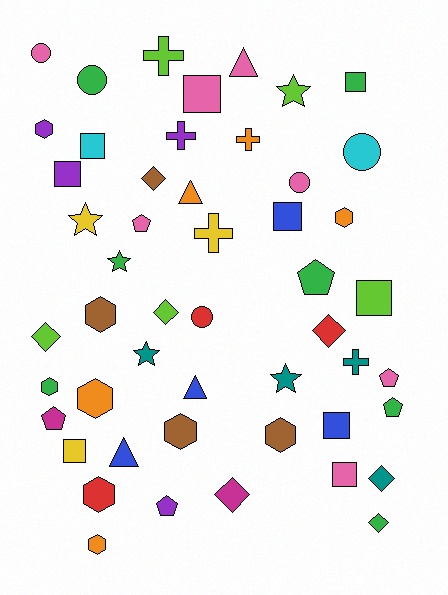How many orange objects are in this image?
There are 5 orange objects.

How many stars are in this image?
There are 5 stars.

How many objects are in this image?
There are 50 objects.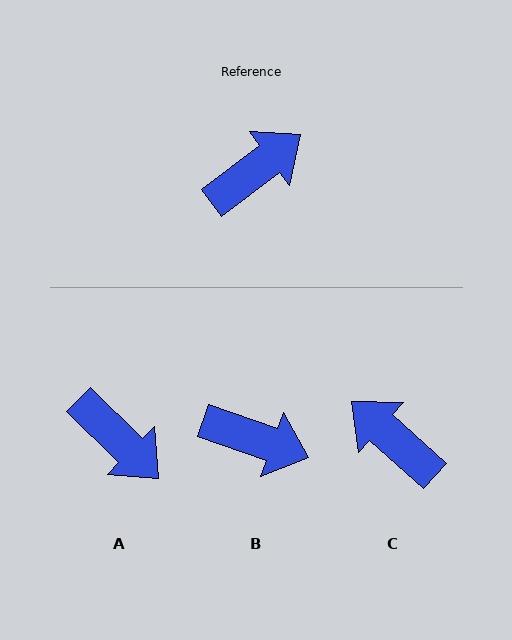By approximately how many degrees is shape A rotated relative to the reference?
Approximately 82 degrees clockwise.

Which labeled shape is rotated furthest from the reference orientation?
C, about 101 degrees away.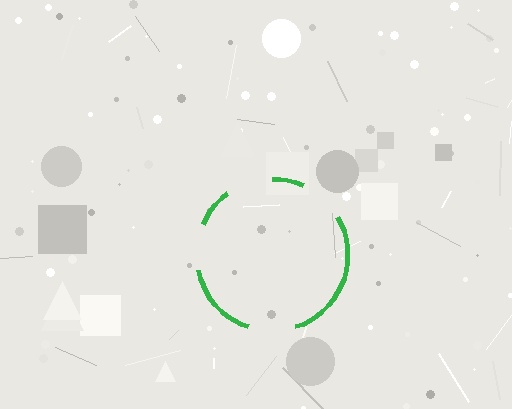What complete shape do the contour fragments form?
The contour fragments form a circle.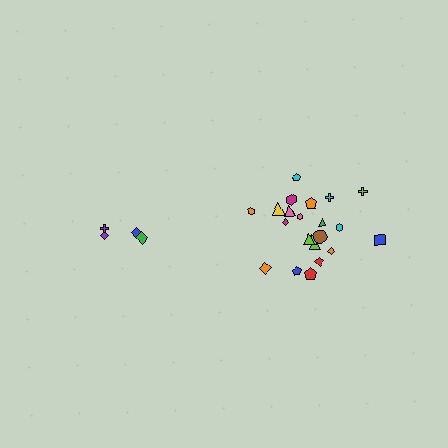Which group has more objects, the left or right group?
The right group.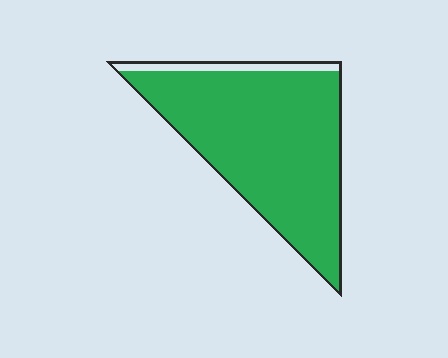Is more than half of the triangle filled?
Yes.